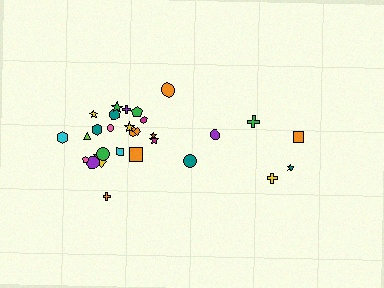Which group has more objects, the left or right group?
The left group.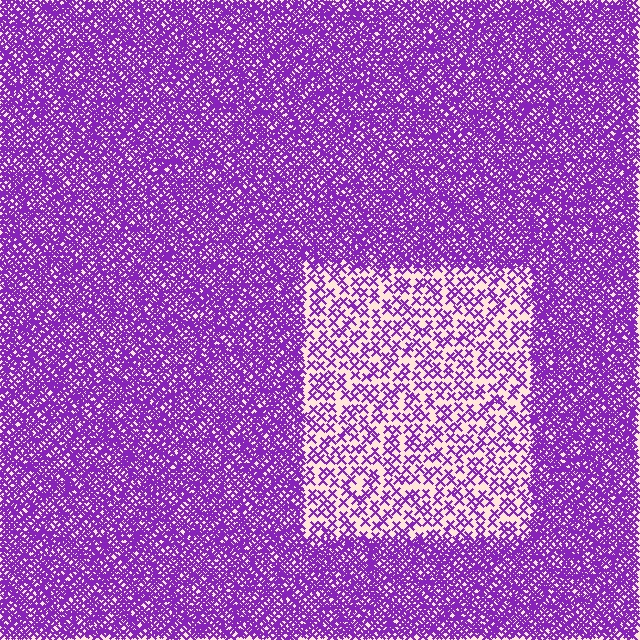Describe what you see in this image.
The image contains small purple elements arranged at two different densities. A rectangle-shaped region is visible where the elements are less densely packed than the surrounding area.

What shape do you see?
I see a rectangle.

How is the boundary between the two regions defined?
The boundary is defined by a change in element density (approximately 2.9x ratio). All elements are the same color, size, and shape.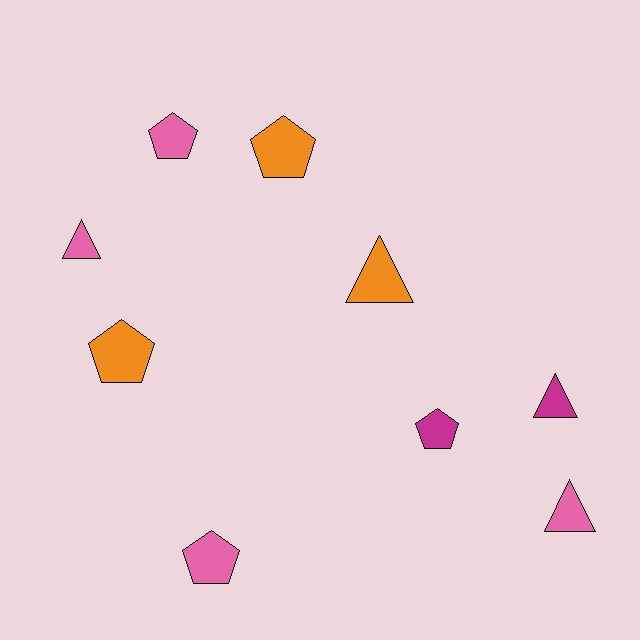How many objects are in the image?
There are 9 objects.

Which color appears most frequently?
Pink, with 4 objects.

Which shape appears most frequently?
Pentagon, with 5 objects.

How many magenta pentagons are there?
There is 1 magenta pentagon.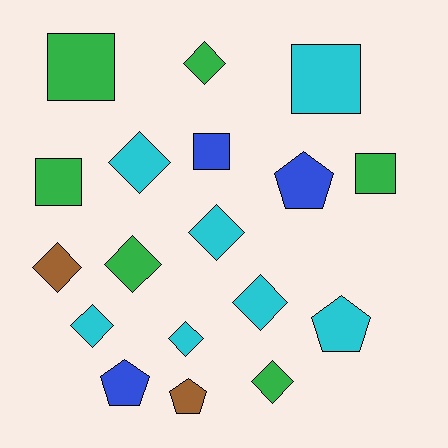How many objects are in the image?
There are 18 objects.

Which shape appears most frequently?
Diamond, with 9 objects.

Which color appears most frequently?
Cyan, with 7 objects.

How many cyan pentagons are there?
There is 1 cyan pentagon.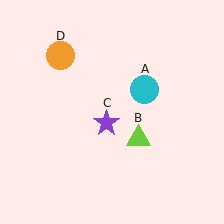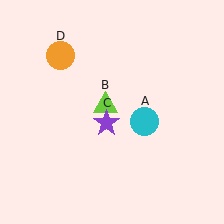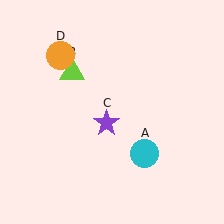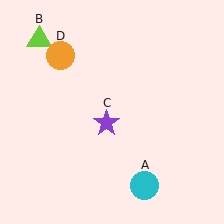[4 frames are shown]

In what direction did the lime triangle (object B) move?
The lime triangle (object B) moved up and to the left.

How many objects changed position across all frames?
2 objects changed position: cyan circle (object A), lime triangle (object B).